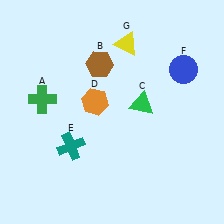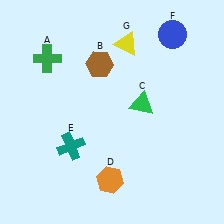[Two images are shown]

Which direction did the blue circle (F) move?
The blue circle (F) moved up.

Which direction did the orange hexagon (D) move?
The orange hexagon (D) moved down.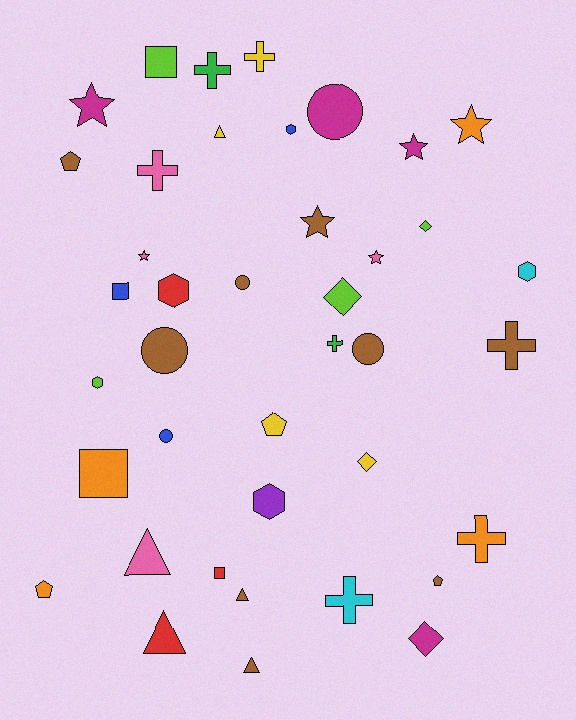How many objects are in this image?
There are 40 objects.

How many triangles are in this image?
There are 5 triangles.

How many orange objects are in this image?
There are 4 orange objects.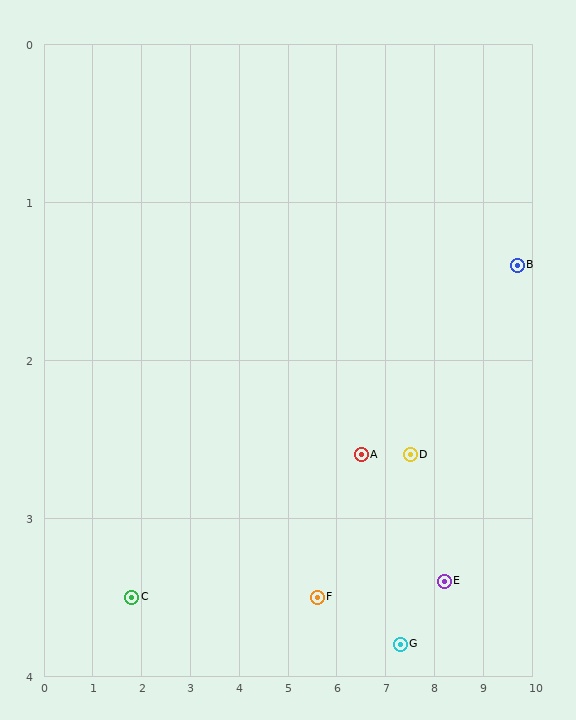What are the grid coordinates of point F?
Point F is at approximately (5.6, 3.5).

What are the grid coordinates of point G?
Point G is at approximately (7.3, 3.8).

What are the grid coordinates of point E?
Point E is at approximately (8.2, 3.4).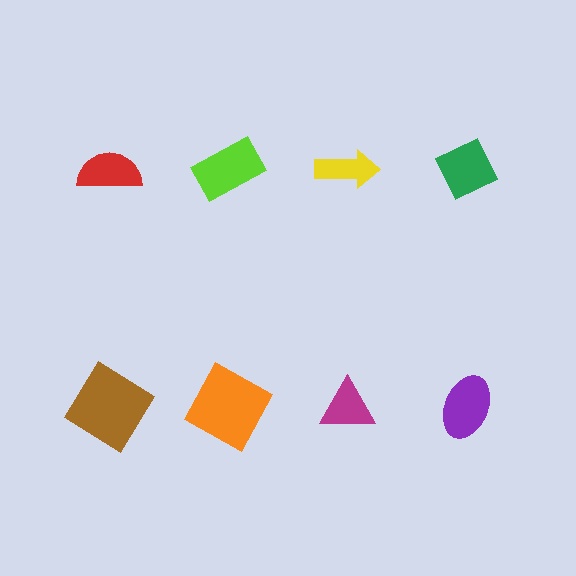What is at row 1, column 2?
A lime rectangle.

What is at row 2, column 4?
A purple ellipse.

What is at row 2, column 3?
A magenta triangle.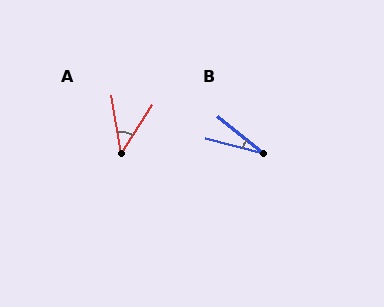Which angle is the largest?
A, at approximately 42 degrees.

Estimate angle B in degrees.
Approximately 25 degrees.